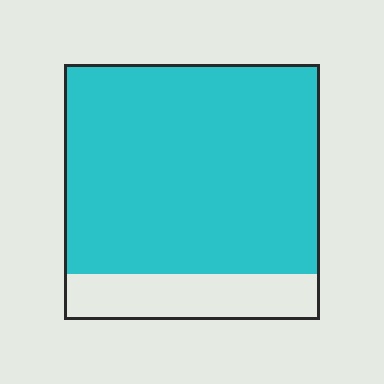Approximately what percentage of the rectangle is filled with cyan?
Approximately 80%.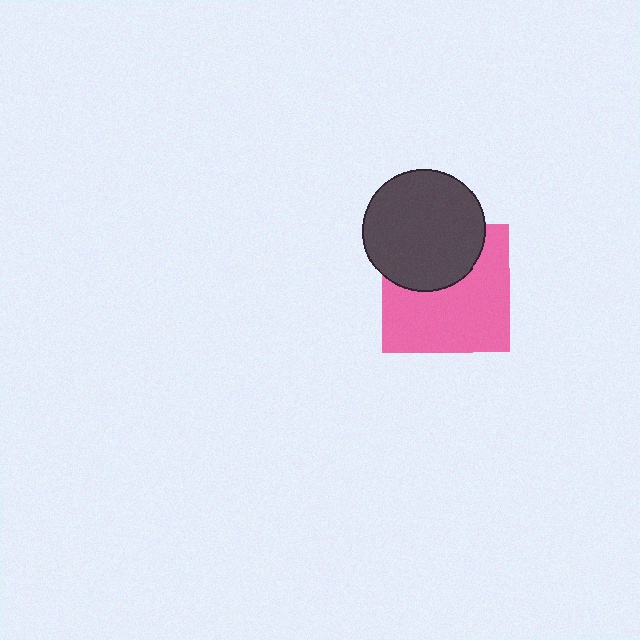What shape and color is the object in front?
The object in front is a dark gray circle.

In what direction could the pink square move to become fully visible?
The pink square could move down. That would shift it out from behind the dark gray circle entirely.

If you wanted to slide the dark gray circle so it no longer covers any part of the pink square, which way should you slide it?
Slide it up — that is the most direct way to separate the two shapes.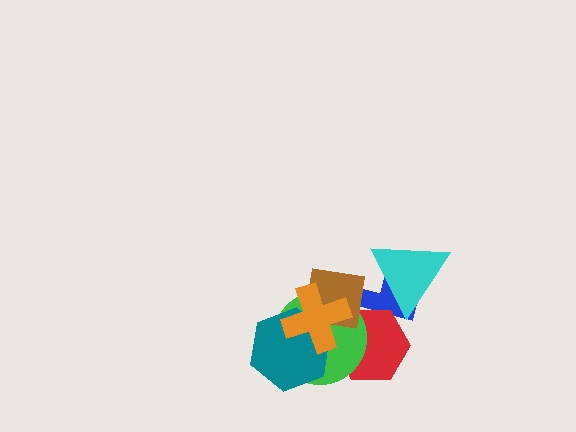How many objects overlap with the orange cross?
4 objects overlap with the orange cross.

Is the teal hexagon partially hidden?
Yes, it is partially covered by another shape.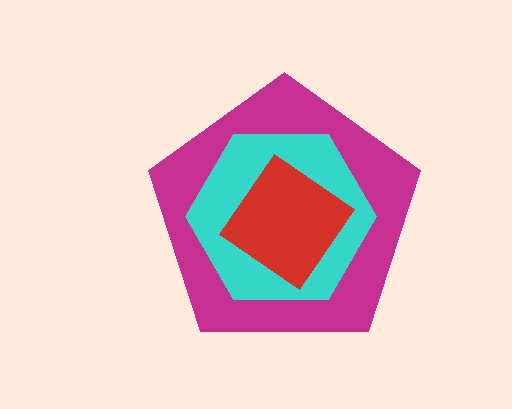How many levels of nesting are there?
3.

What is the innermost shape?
The red diamond.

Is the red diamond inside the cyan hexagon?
Yes.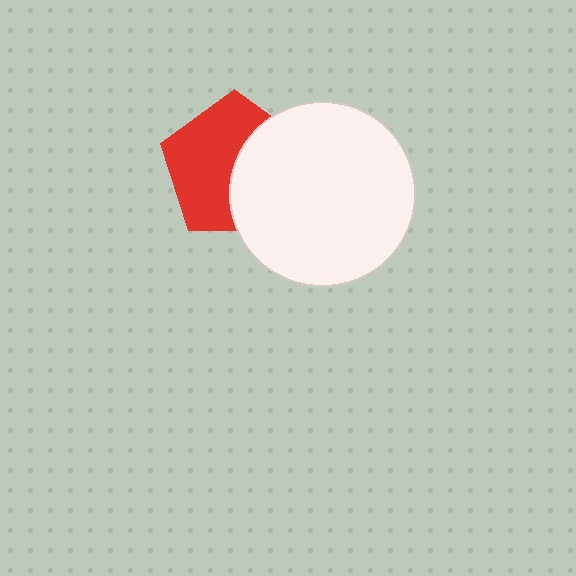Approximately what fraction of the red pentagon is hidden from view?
Roughly 43% of the red pentagon is hidden behind the white circle.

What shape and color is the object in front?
The object in front is a white circle.